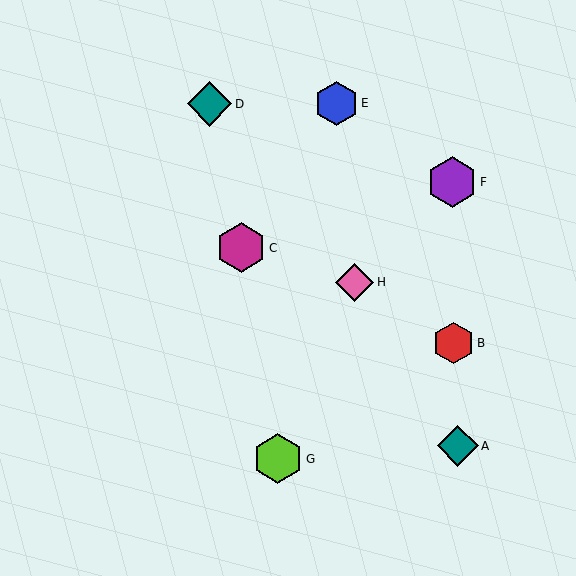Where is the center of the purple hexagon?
The center of the purple hexagon is at (452, 182).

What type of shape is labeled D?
Shape D is a teal diamond.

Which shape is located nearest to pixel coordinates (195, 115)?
The teal diamond (labeled D) at (209, 104) is nearest to that location.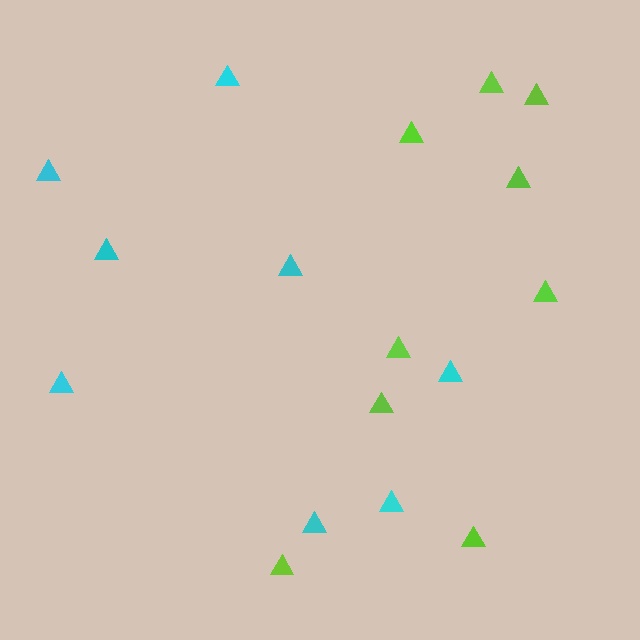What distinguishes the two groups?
There are 2 groups: one group of lime triangles (9) and one group of cyan triangles (8).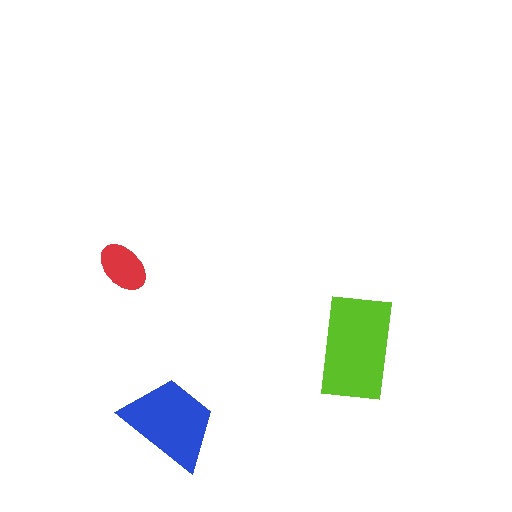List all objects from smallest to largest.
The red ellipse, the blue trapezoid, the lime rectangle.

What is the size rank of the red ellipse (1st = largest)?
3rd.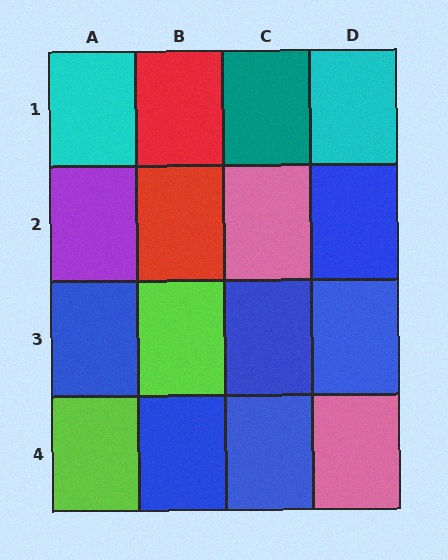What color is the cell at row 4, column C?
Blue.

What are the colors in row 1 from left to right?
Cyan, red, teal, cyan.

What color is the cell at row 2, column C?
Pink.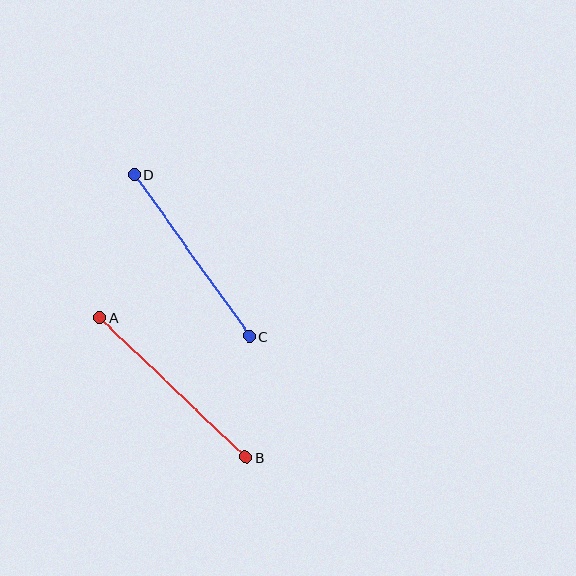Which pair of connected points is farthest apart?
Points A and B are farthest apart.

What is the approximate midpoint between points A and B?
The midpoint is at approximately (173, 387) pixels.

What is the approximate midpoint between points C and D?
The midpoint is at approximately (192, 256) pixels.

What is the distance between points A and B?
The distance is approximately 202 pixels.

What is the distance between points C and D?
The distance is approximately 198 pixels.